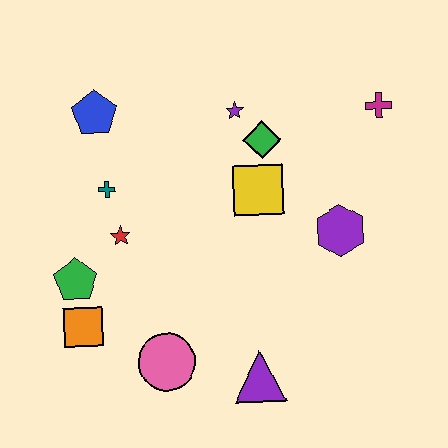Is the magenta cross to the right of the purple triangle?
Yes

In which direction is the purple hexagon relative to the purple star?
The purple hexagon is below the purple star.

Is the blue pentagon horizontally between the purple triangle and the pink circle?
No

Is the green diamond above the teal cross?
Yes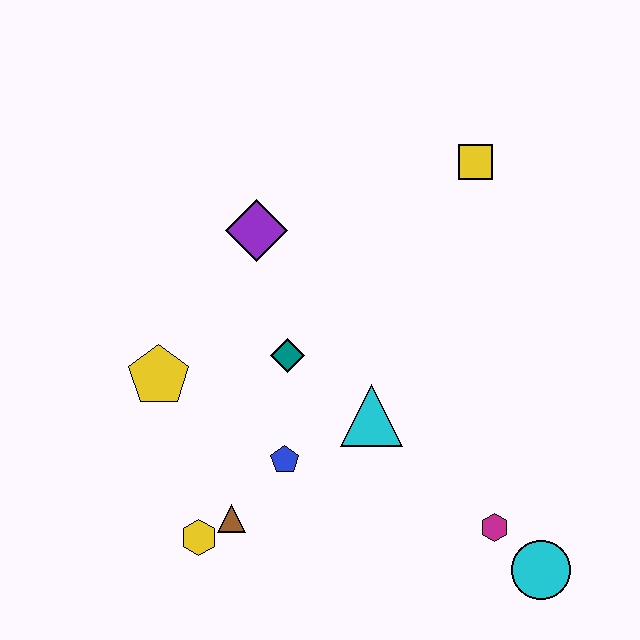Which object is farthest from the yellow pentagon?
The cyan circle is farthest from the yellow pentagon.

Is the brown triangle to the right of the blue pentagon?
No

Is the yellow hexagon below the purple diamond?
Yes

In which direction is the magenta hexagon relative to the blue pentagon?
The magenta hexagon is to the right of the blue pentagon.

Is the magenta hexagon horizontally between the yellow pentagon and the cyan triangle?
No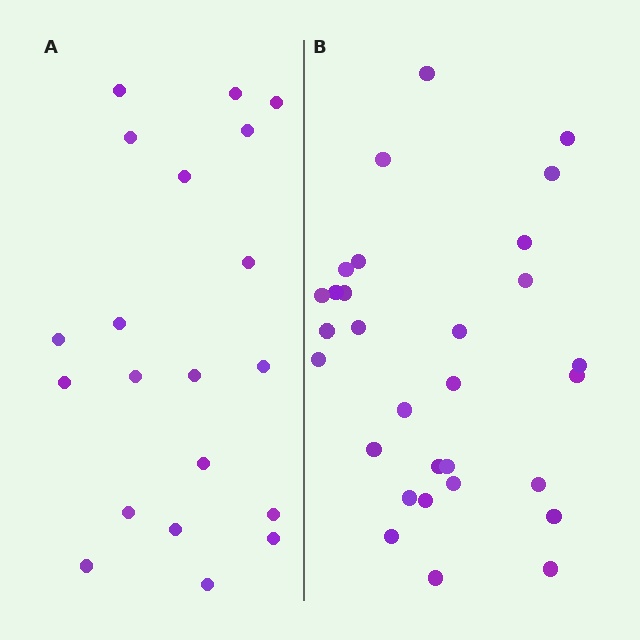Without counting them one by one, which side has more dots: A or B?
Region B (the right region) has more dots.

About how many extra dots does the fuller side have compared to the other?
Region B has roughly 10 or so more dots than region A.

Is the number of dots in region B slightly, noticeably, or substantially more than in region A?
Region B has substantially more. The ratio is roughly 1.5 to 1.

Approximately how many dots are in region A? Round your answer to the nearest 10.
About 20 dots.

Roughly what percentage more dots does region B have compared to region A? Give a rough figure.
About 50% more.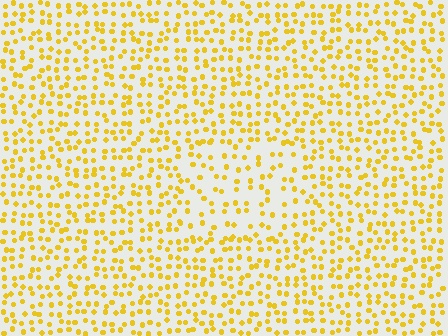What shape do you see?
I see a rectangle.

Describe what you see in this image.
The image contains small yellow elements arranged at two different densities. A rectangle-shaped region is visible where the elements are less densely packed than the surrounding area.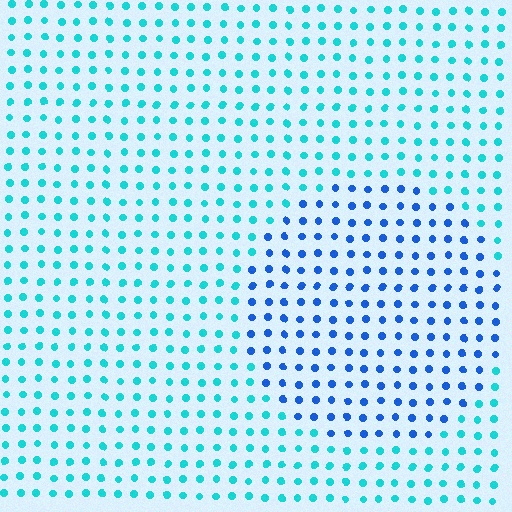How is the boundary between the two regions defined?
The boundary is defined purely by a slight shift in hue (about 39 degrees). Spacing, size, and orientation are identical on both sides.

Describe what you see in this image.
The image is filled with small cyan elements in a uniform arrangement. A circle-shaped region is visible where the elements are tinted to a slightly different hue, forming a subtle color boundary.